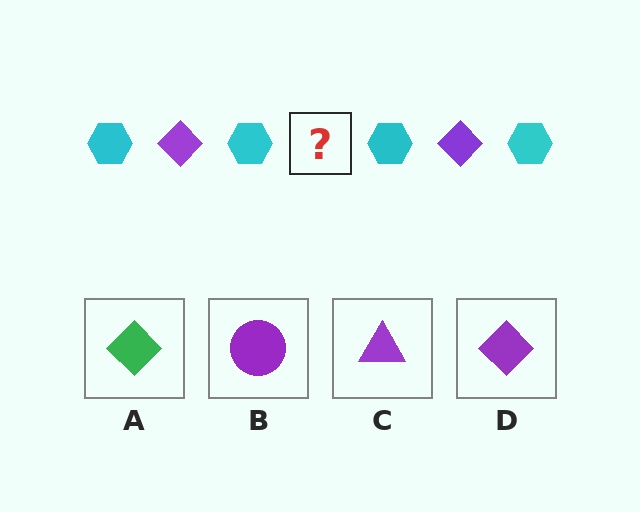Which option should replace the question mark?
Option D.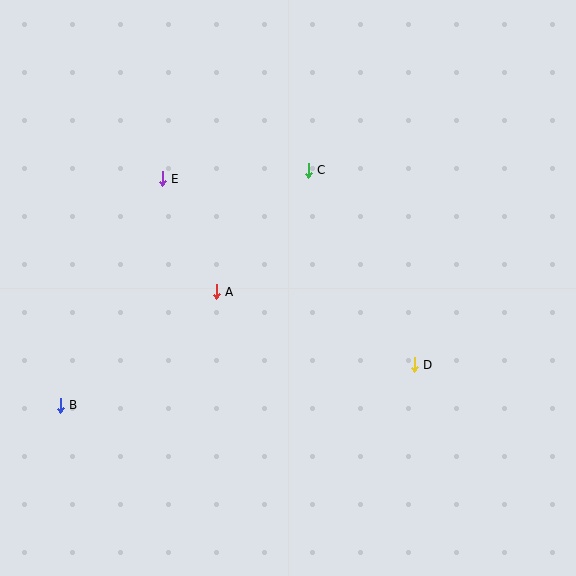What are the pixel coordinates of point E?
Point E is at (162, 179).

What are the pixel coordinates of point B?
Point B is at (60, 405).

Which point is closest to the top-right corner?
Point C is closest to the top-right corner.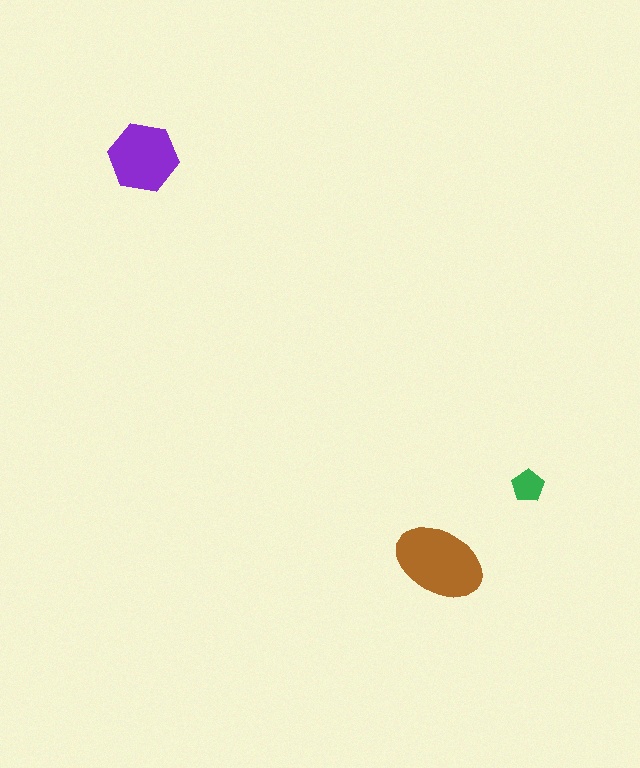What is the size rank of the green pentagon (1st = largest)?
3rd.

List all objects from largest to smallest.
The brown ellipse, the purple hexagon, the green pentagon.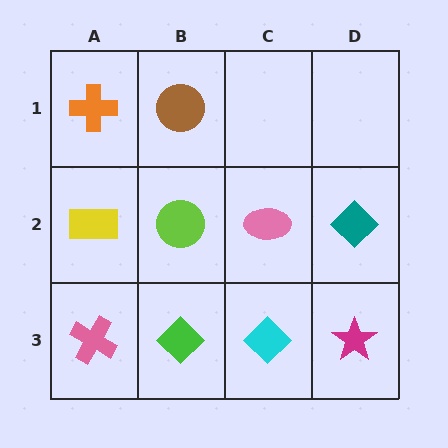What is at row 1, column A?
An orange cross.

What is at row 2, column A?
A yellow rectangle.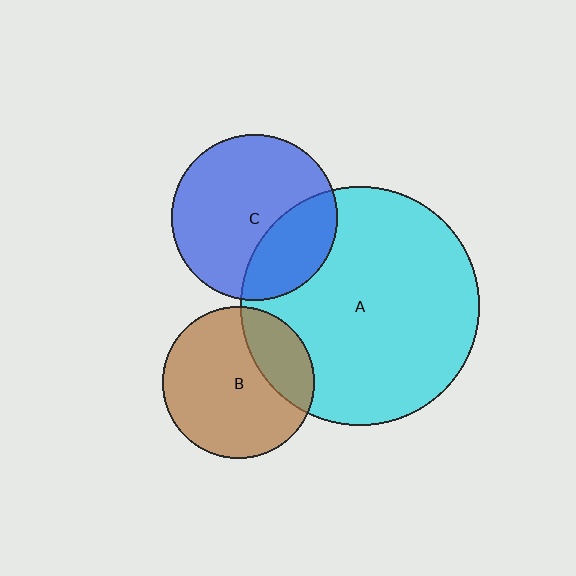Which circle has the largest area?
Circle A (cyan).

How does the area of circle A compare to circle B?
Approximately 2.5 times.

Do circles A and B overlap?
Yes.